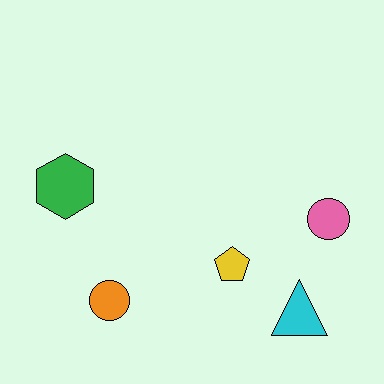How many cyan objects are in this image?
There is 1 cyan object.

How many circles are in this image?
There are 2 circles.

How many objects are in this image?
There are 5 objects.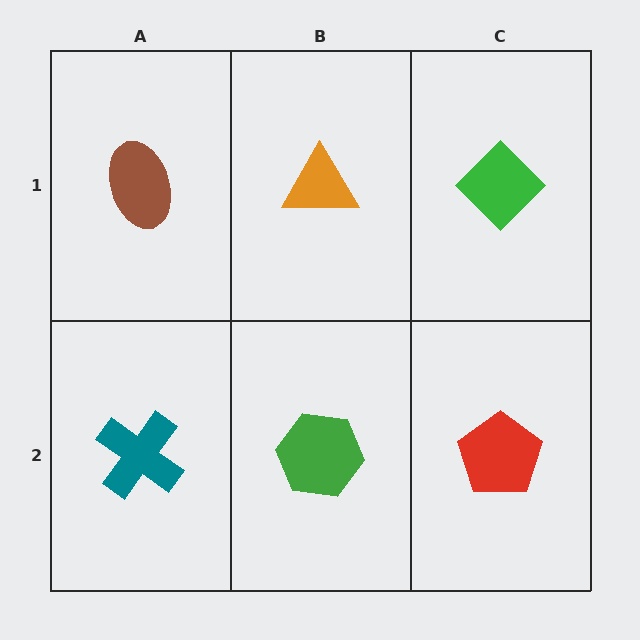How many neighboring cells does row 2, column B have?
3.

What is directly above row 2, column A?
A brown ellipse.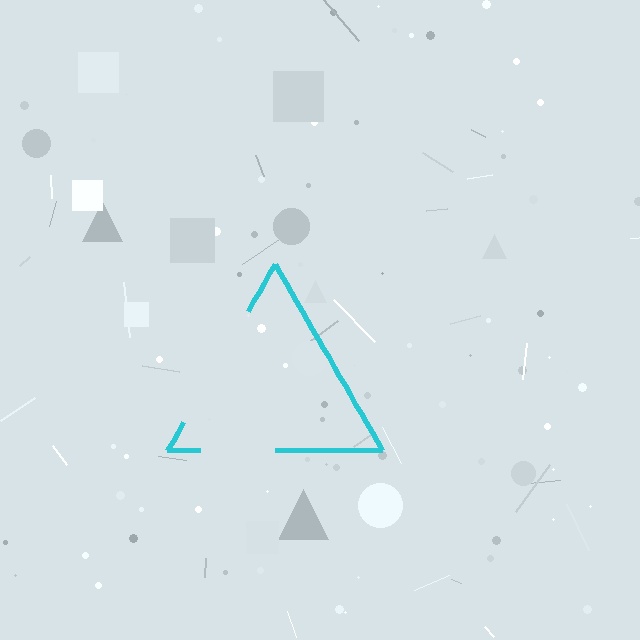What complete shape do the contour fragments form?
The contour fragments form a triangle.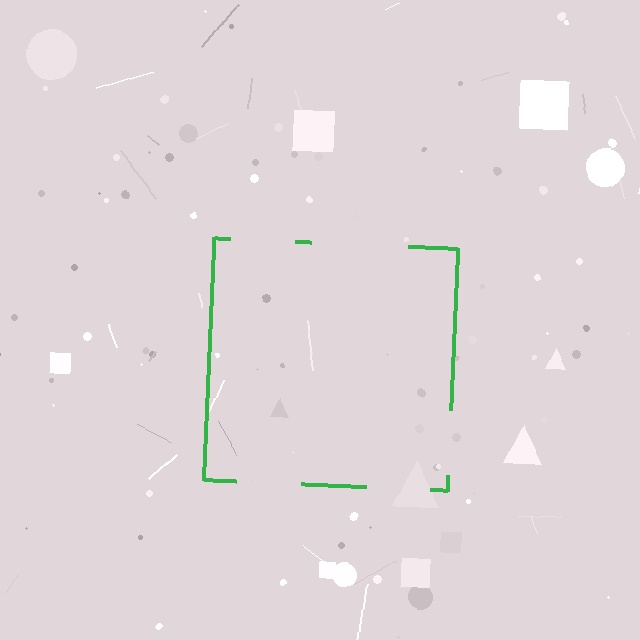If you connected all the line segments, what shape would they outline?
They would outline a square.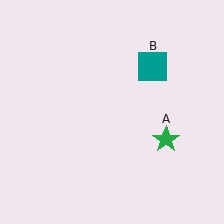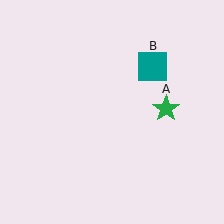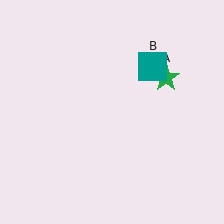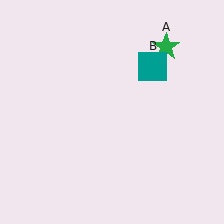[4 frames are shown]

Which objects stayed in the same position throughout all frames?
Teal square (object B) remained stationary.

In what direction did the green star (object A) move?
The green star (object A) moved up.